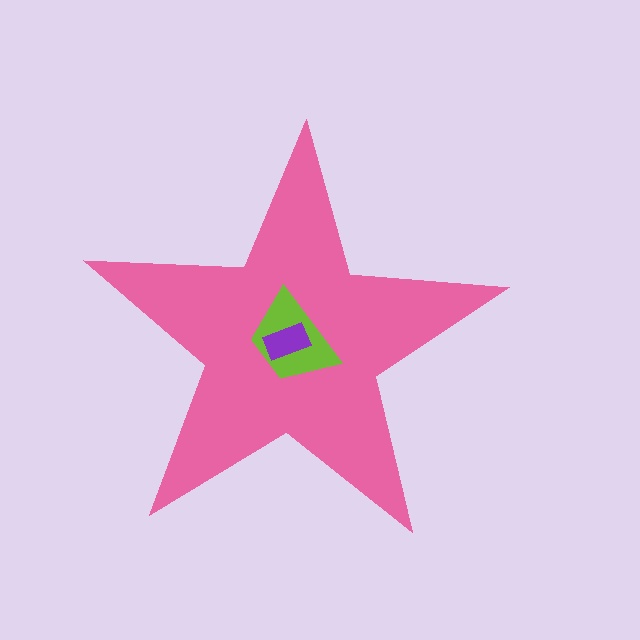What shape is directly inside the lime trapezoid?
The purple rectangle.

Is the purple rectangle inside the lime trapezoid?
Yes.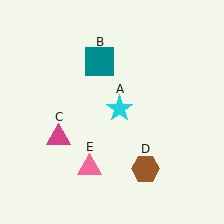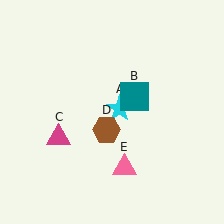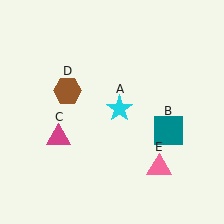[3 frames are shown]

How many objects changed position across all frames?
3 objects changed position: teal square (object B), brown hexagon (object D), pink triangle (object E).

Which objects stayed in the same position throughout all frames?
Cyan star (object A) and magenta triangle (object C) remained stationary.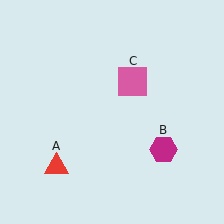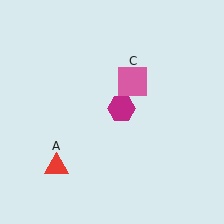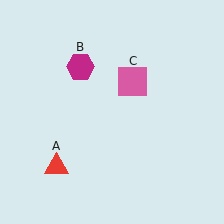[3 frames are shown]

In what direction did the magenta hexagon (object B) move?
The magenta hexagon (object B) moved up and to the left.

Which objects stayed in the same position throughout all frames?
Red triangle (object A) and pink square (object C) remained stationary.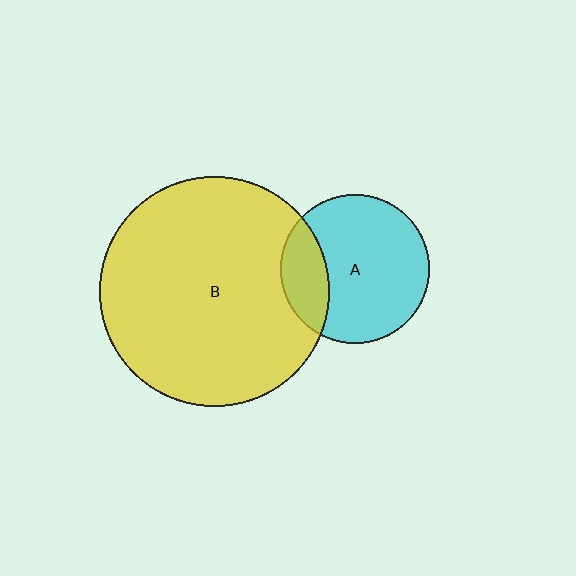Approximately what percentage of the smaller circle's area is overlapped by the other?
Approximately 25%.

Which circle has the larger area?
Circle B (yellow).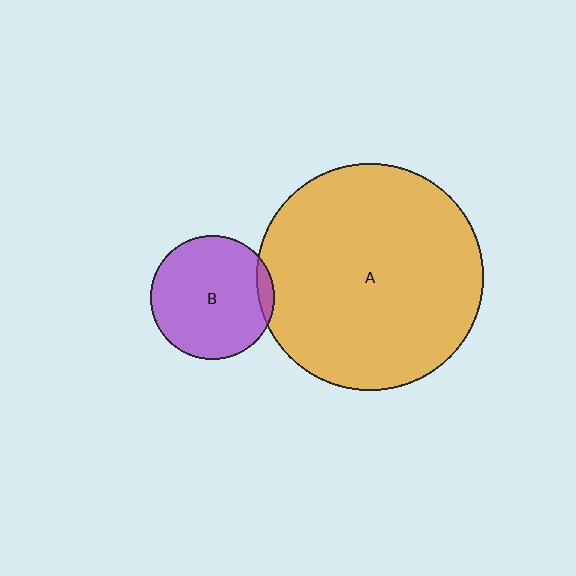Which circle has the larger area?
Circle A (orange).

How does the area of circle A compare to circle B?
Approximately 3.4 times.